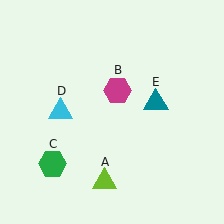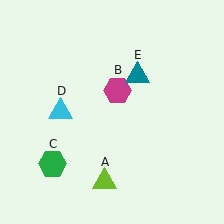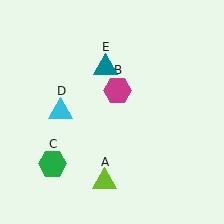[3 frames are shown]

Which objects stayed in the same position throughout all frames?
Lime triangle (object A) and magenta hexagon (object B) and green hexagon (object C) and cyan triangle (object D) remained stationary.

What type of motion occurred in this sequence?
The teal triangle (object E) rotated counterclockwise around the center of the scene.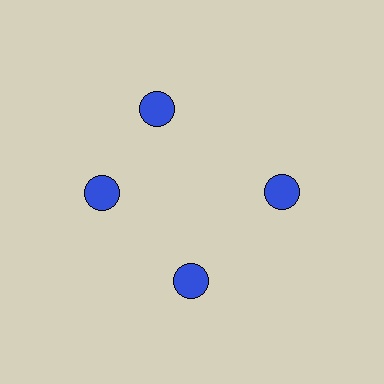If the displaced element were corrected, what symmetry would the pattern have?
It would have 4-fold rotational symmetry — the pattern would map onto itself every 90 degrees.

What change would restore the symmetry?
The symmetry would be restored by rotating it back into even spacing with its neighbors so that all 4 circles sit at equal angles and equal distance from the center.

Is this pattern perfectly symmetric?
No. The 4 blue circles are arranged in a ring, but one element near the 12 o'clock position is rotated out of alignment along the ring, breaking the 4-fold rotational symmetry.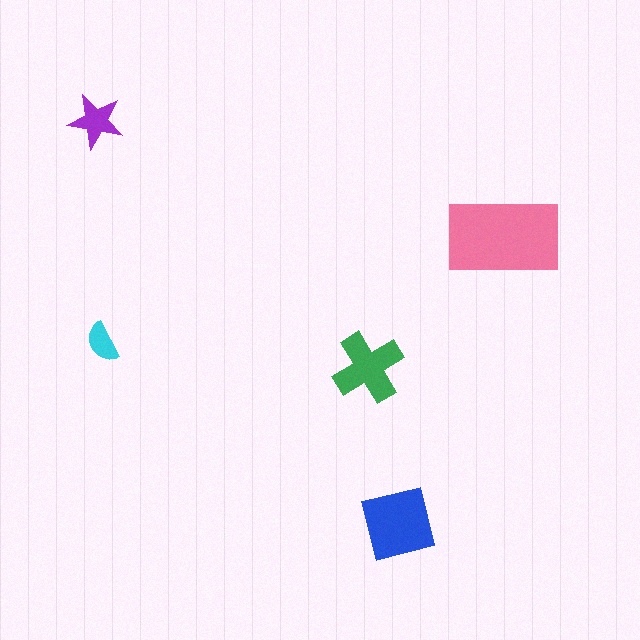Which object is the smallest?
The cyan semicircle.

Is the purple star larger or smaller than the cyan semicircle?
Larger.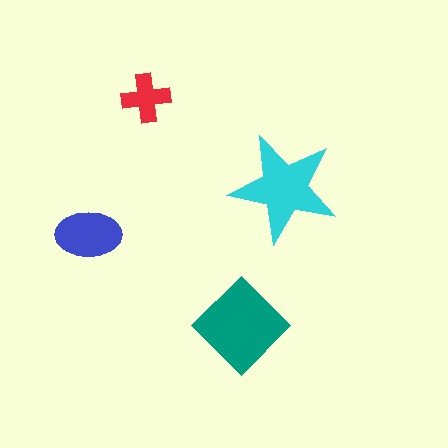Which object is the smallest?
The red cross.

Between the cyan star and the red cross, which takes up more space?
The cyan star.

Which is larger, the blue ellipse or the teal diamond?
The teal diamond.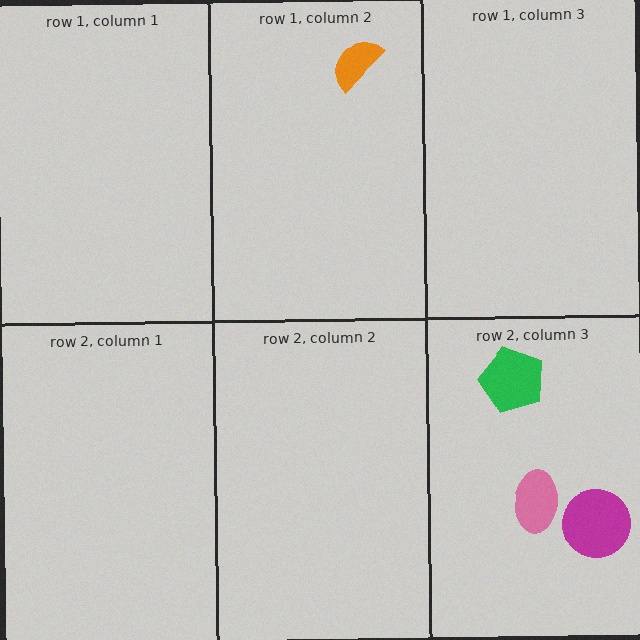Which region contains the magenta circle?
The row 2, column 3 region.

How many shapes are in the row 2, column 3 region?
3.